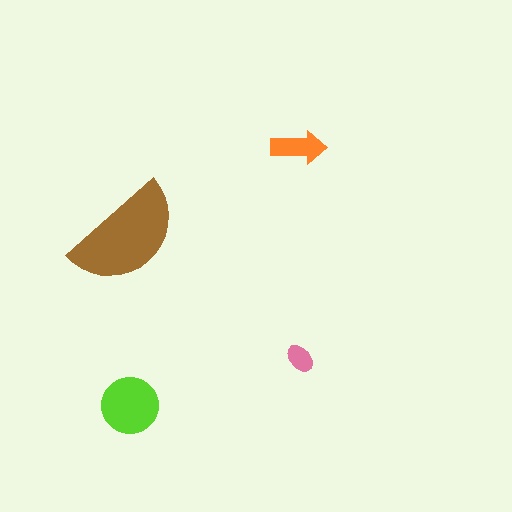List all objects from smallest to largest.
The pink ellipse, the orange arrow, the lime circle, the brown semicircle.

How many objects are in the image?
There are 4 objects in the image.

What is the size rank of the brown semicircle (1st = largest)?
1st.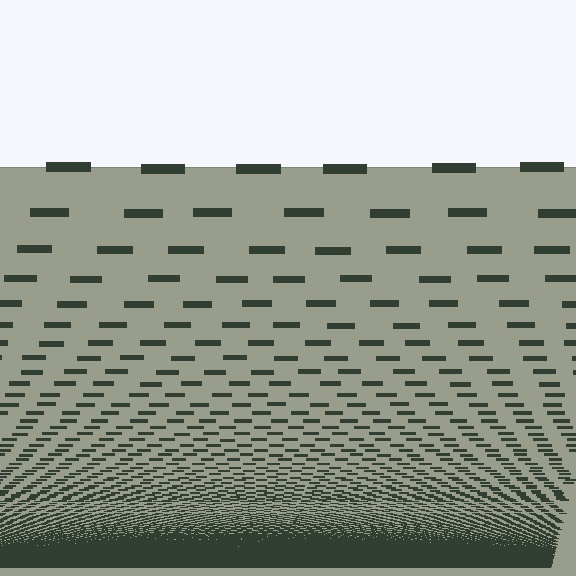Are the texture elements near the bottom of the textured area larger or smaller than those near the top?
Smaller. The gradient is inverted — elements near the bottom are smaller and denser.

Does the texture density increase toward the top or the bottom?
Density increases toward the bottom.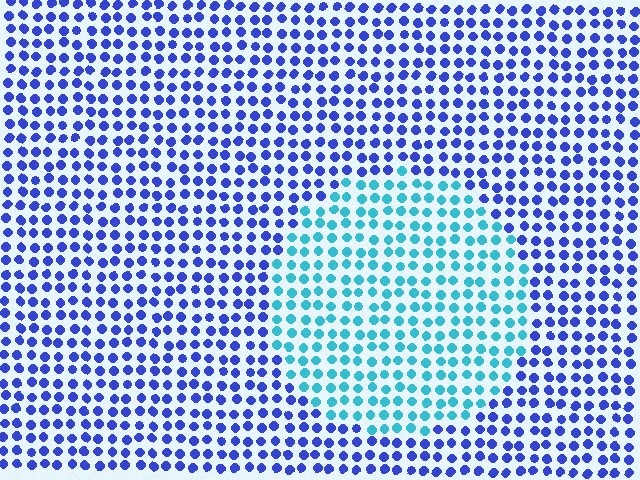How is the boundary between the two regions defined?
The boundary is defined purely by a slight shift in hue (about 48 degrees). Spacing, size, and orientation are identical on both sides.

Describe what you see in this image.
The image is filled with small blue elements in a uniform arrangement. A circle-shaped region is visible where the elements are tinted to a slightly different hue, forming a subtle color boundary.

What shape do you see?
I see a circle.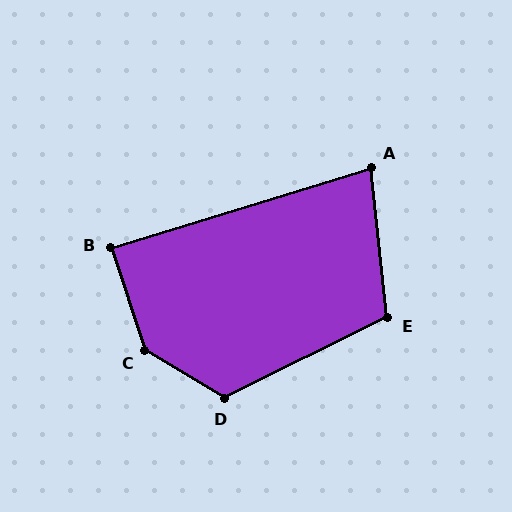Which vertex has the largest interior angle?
C, at approximately 139 degrees.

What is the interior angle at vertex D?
Approximately 123 degrees (obtuse).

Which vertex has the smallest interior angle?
A, at approximately 79 degrees.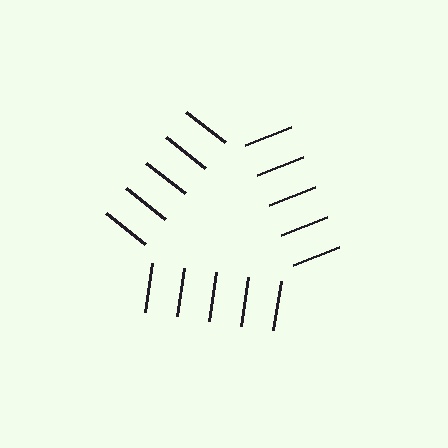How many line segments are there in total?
15 — 5 along each of the 3 edges.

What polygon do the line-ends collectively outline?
An illusory triangle — the line segments terminate on its edges but no continuous stroke is drawn.